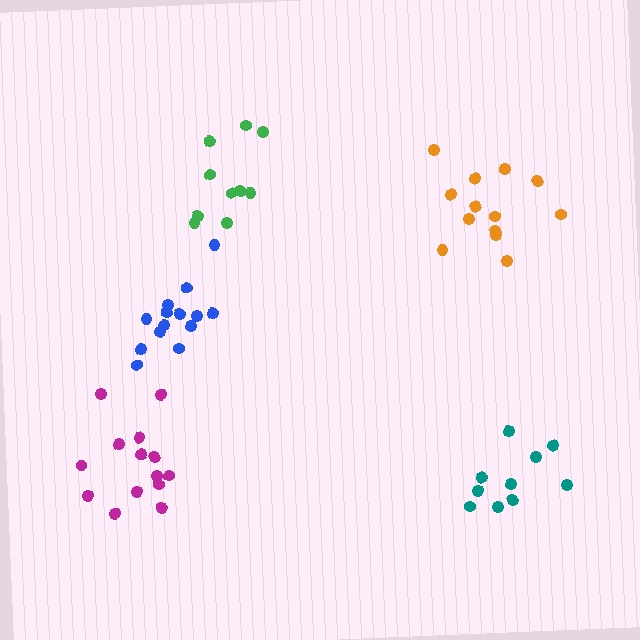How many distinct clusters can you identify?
There are 5 distinct clusters.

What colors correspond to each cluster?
The clusters are colored: orange, magenta, green, blue, teal.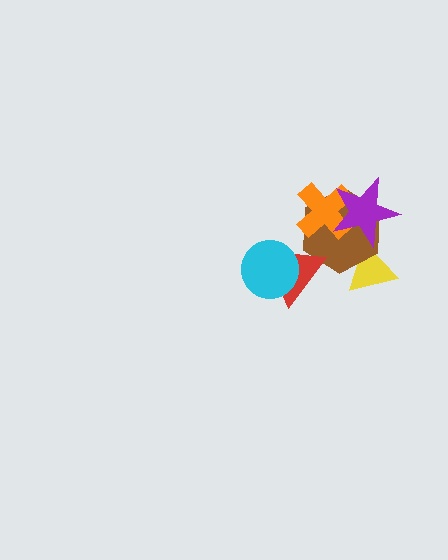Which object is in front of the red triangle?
The cyan circle is in front of the red triangle.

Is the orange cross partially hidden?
Yes, it is partially covered by another shape.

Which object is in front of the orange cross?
The purple star is in front of the orange cross.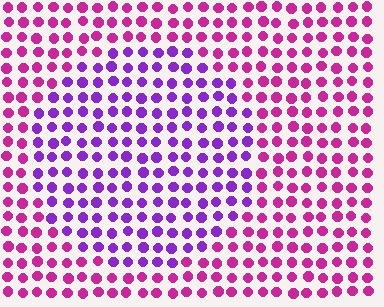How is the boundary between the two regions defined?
The boundary is defined purely by a slight shift in hue (about 40 degrees). Spacing, size, and orientation are identical on both sides.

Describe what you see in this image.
The image is filled with small magenta elements in a uniform arrangement. A circle-shaped region is visible where the elements are tinted to a slightly different hue, forming a subtle color boundary.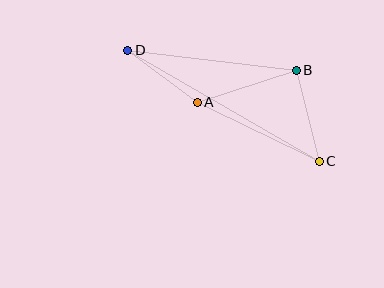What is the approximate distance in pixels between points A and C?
The distance between A and C is approximately 135 pixels.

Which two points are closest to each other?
Points A and D are closest to each other.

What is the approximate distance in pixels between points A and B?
The distance between A and B is approximately 104 pixels.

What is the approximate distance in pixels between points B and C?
The distance between B and C is approximately 94 pixels.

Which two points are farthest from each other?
Points C and D are farthest from each other.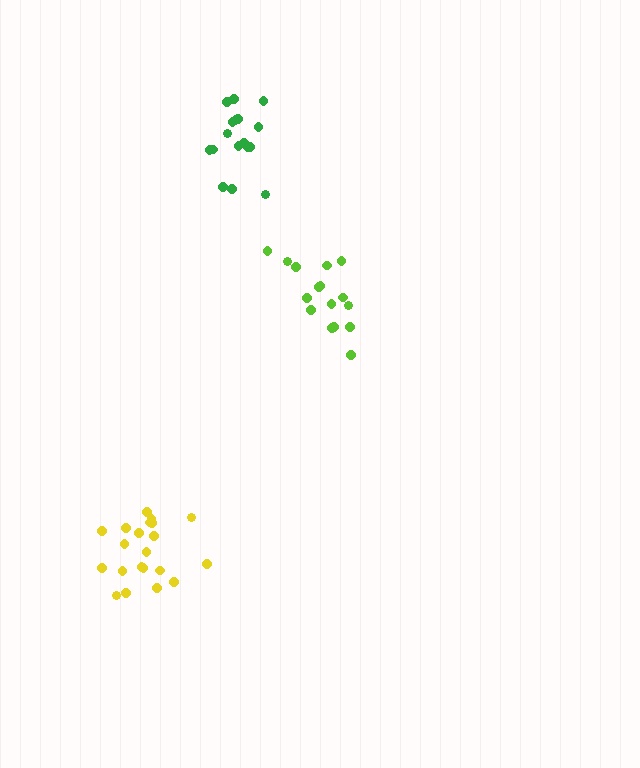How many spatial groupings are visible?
There are 3 spatial groupings.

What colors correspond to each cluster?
The clusters are colored: lime, yellow, green.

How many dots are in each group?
Group 1: 16 dots, Group 2: 21 dots, Group 3: 17 dots (54 total).